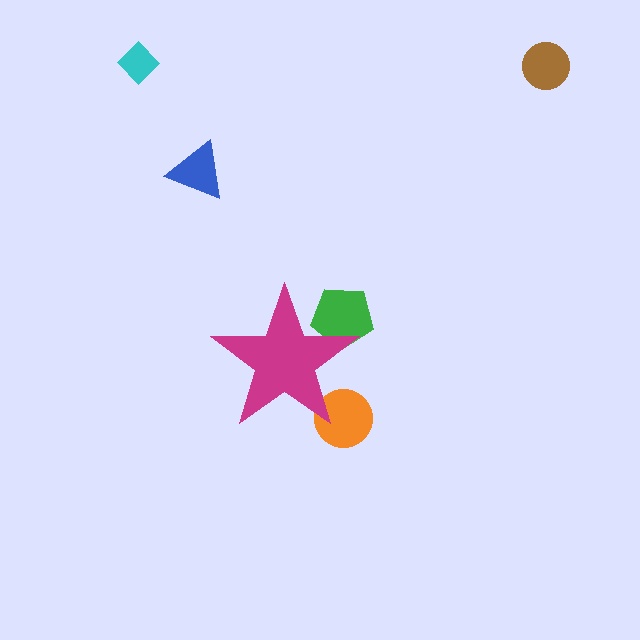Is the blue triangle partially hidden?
No, the blue triangle is fully visible.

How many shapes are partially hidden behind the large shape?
2 shapes are partially hidden.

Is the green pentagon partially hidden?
Yes, the green pentagon is partially hidden behind the magenta star.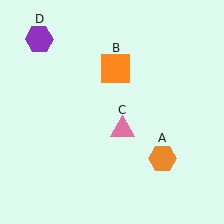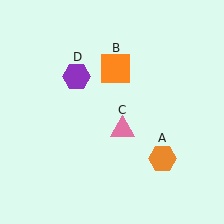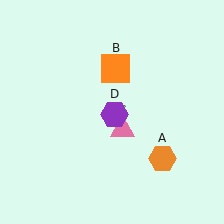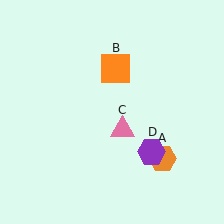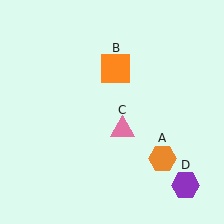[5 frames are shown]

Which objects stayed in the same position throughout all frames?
Orange hexagon (object A) and orange square (object B) and pink triangle (object C) remained stationary.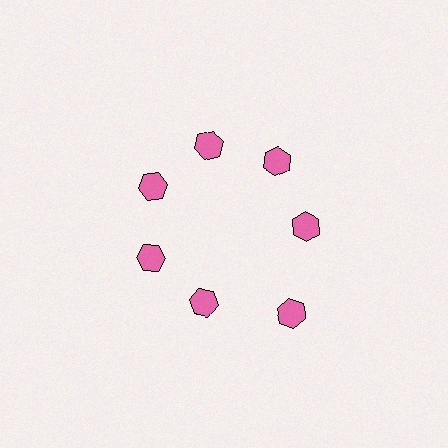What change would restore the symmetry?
The symmetry would be restored by moving it inward, back onto the ring so that all 7 hexagons sit at equal angles and equal distance from the center.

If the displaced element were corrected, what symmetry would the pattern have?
It would have 7-fold rotational symmetry — the pattern would map onto itself every 51 degrees.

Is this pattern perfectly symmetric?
No. The 7 pink hexagons are arranged in a ring, but one element near the 5 o'clock position is pushed outward from the center, breaking the 7-fold rotational symmetry.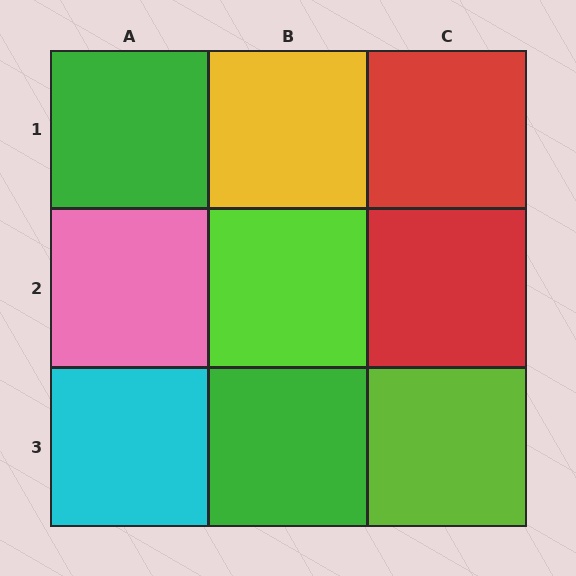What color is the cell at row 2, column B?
Lime.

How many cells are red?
2 cells are red.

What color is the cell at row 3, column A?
Cyan.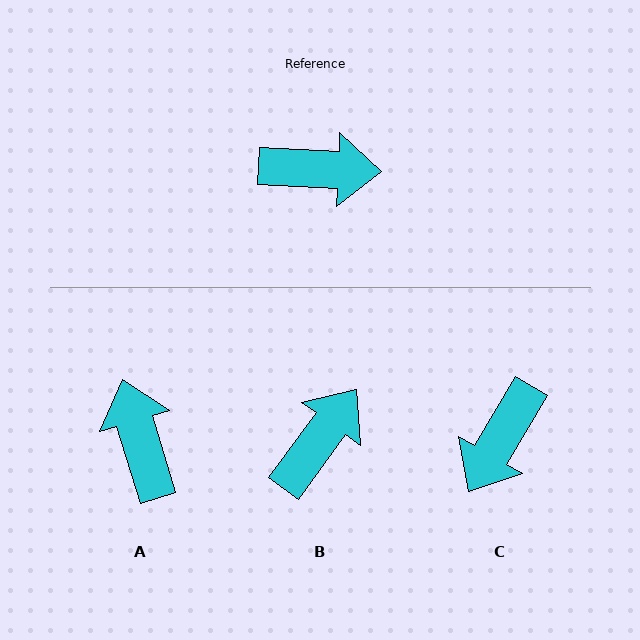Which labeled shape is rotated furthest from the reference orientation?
C, about 118 degrees away.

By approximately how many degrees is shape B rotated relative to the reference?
Approximately 56 degrees counter-clockwise.